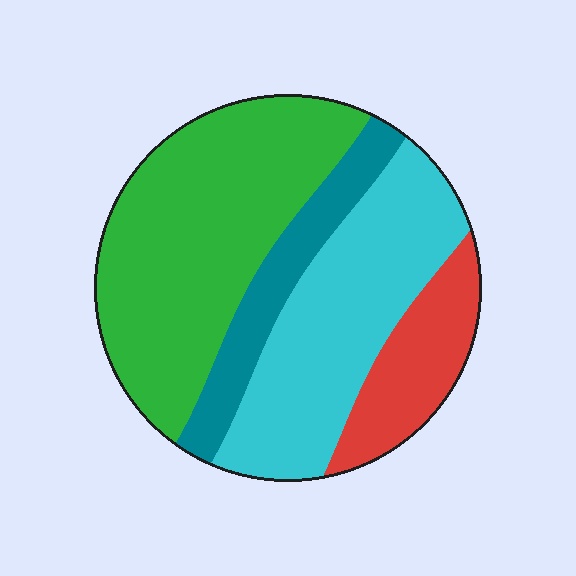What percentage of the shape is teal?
Teal takes up about one eighth (1/8) of the shape.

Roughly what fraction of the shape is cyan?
Cyan takes up between a sixth and a third of the shape.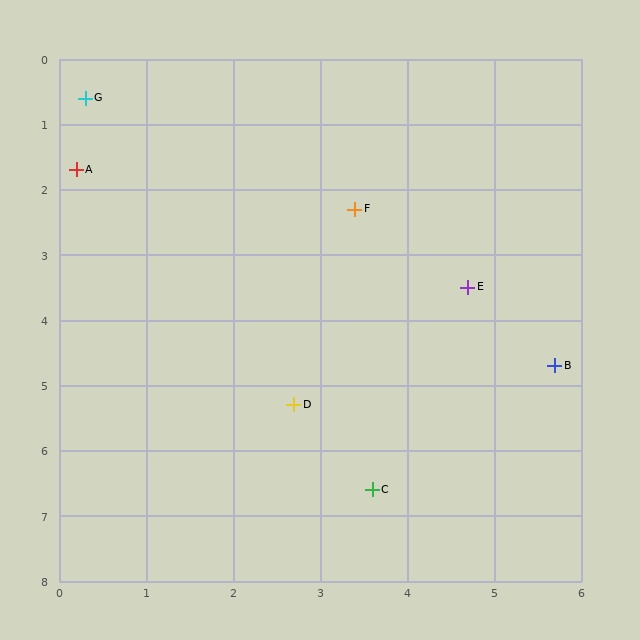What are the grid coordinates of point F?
Point F is at approximately (3.4, 2.3).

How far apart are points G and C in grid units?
Points G and C are about 6.8 grid units apart.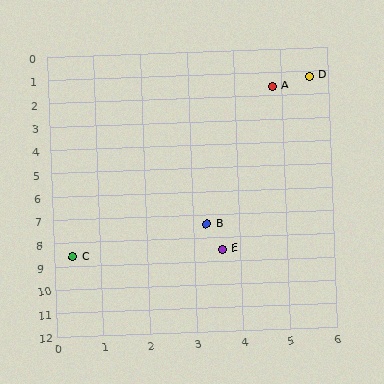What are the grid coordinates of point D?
Point D is at approximately (5.6, 1.2).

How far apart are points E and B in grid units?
Points E and B are about 1.1 grid units apart.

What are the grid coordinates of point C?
Point C is at approximately (0.4, 8.6).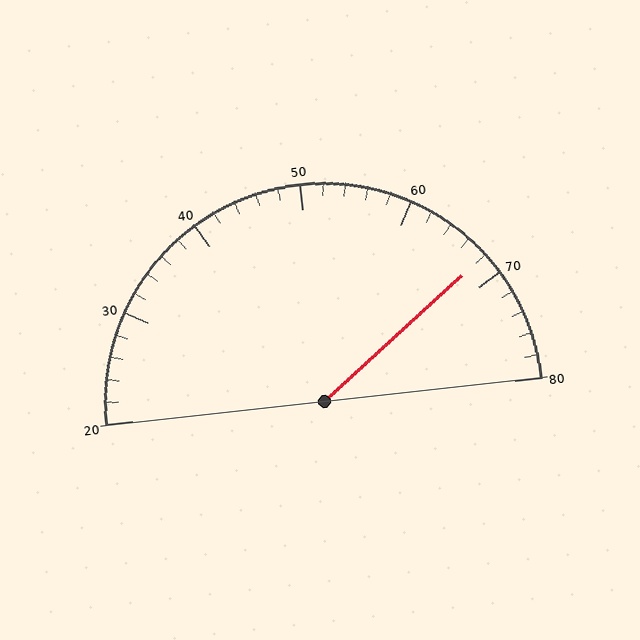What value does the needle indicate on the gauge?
The needle indicates approximately 68.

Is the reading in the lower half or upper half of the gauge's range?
The reading is in the upper half of the range (20 to 80).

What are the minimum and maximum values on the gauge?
The gauge ranges from 20 to 80.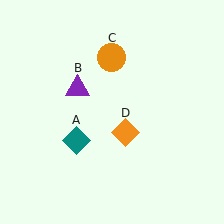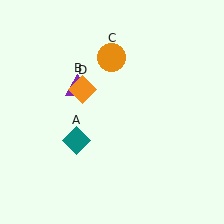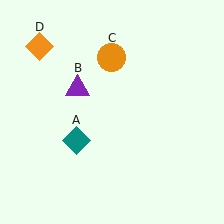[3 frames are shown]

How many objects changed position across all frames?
1 object changed position: orange diamond (object D).